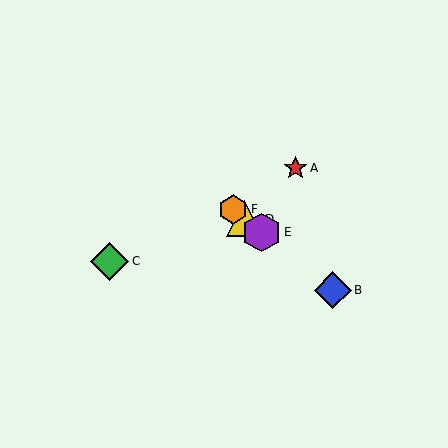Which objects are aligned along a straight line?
Objects B, D, E, F are aligned along a straight line.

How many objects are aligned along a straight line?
4 objects (B, D, E, F) are aligned along a straight line.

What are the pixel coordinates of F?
Object F is at (233, 209).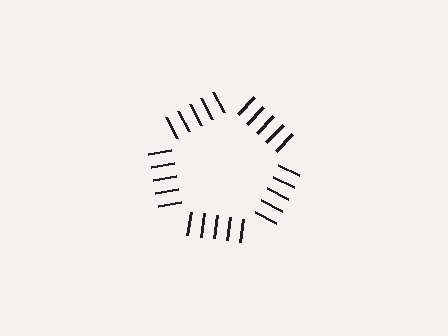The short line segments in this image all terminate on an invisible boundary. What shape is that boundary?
An illusory pentagon — the line segments terminate on its edges but no continuous stroke is drawn.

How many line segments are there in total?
25 — 5 along each of the 5 edges.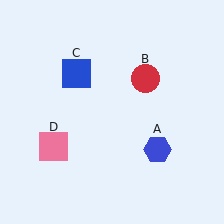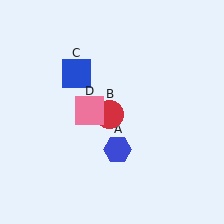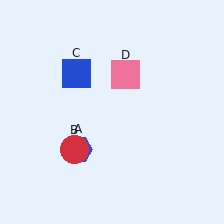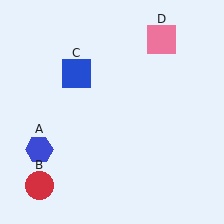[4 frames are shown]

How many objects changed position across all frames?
3 objects changed position: blue hexagon (object A), red circle (object B), pink square (object D).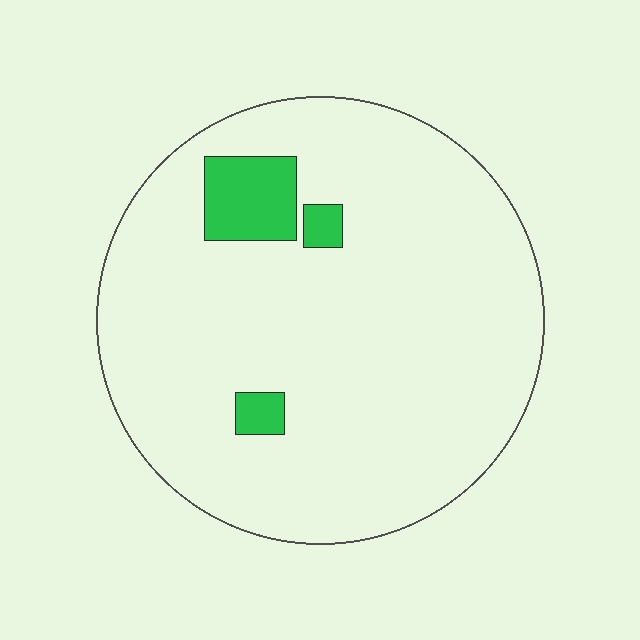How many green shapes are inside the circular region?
3.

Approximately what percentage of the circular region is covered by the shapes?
Approximately 5%.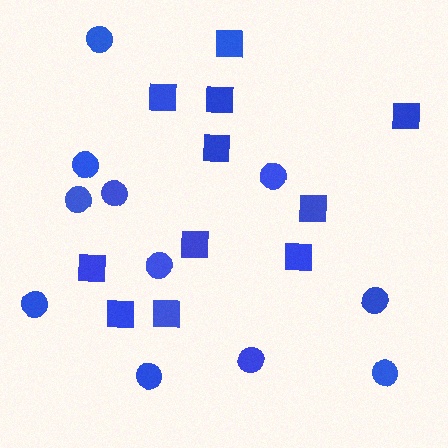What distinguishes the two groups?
There are 2 groups: one group of circles (11) and one group of squares (11).